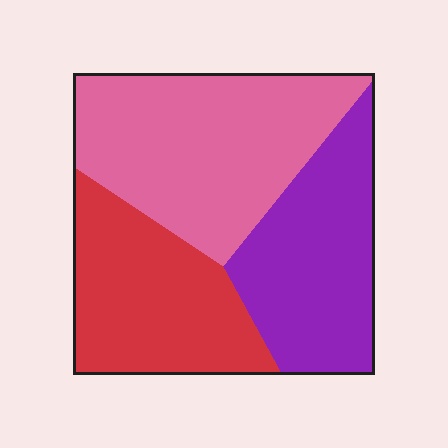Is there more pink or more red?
Pink.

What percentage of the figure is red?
Red takes up between a sixth and a third of the figure.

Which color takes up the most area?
Pink, at roughly 40%.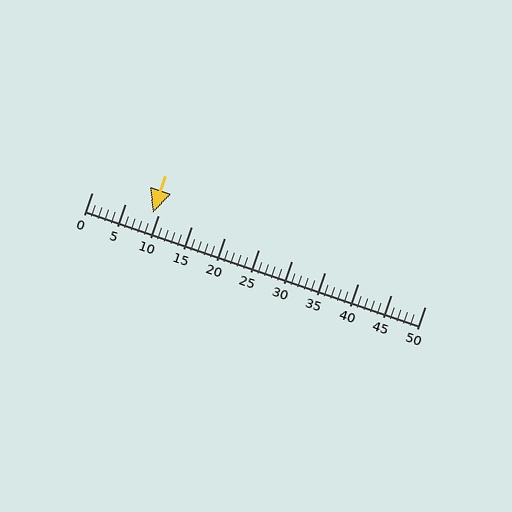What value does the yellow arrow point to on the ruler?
The yellow arrow points to approximately 9.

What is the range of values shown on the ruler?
The ruler shows values from 0 to 50.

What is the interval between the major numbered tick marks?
The major tick marks are spaced 5 units apart.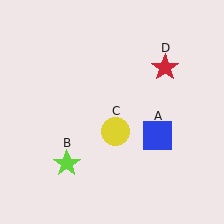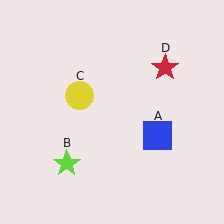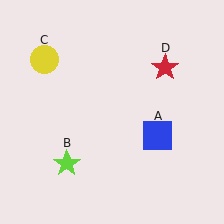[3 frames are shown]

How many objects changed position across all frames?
1 object changed position: yellow circle (object C).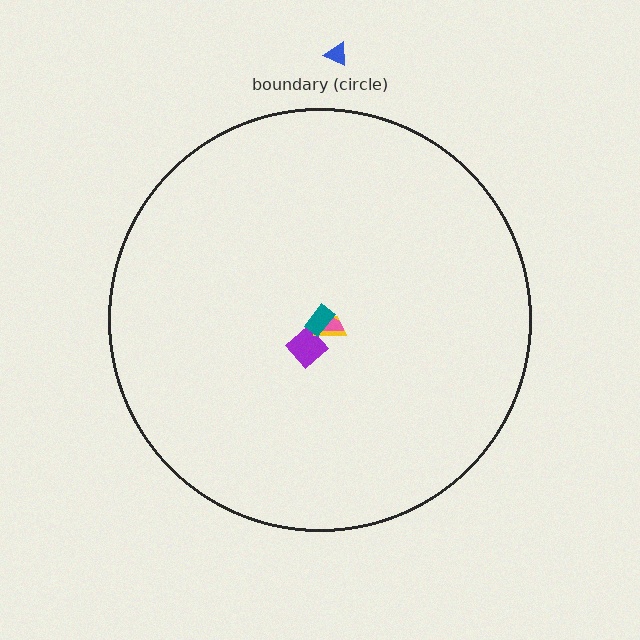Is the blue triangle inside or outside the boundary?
Outside.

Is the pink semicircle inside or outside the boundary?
Inside.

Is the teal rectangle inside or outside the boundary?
Inside.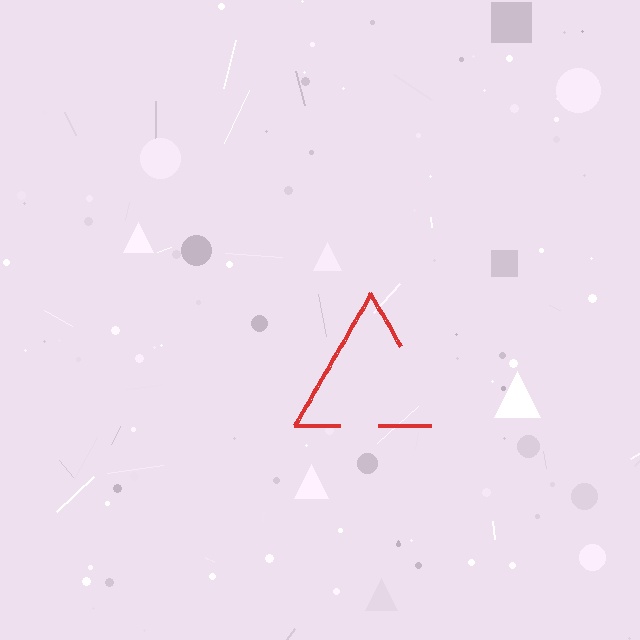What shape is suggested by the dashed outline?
The dashed outline suggests a triangle.